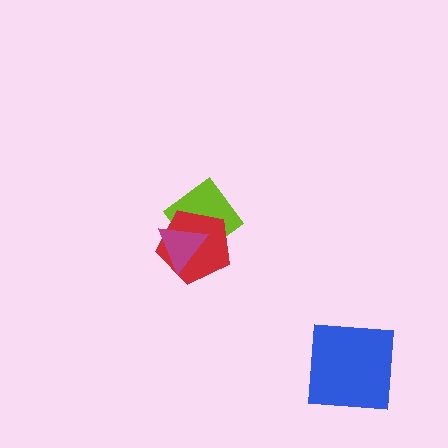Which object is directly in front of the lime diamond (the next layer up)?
The red pentagon is directly in front of the lime diamond.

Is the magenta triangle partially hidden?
No, no other shape covers it.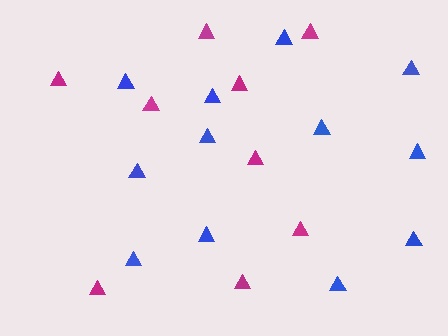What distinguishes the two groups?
There are 2 groups: one group of blue triangles (12) and one group of magenta triangles (9).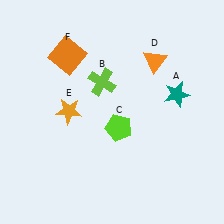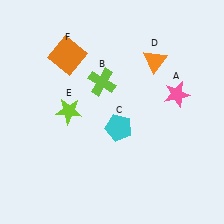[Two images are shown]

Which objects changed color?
A changed from teal to pink. C changed from lime to cyan. E changed from orange to lime.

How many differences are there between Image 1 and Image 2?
There are 3 differences between the two images.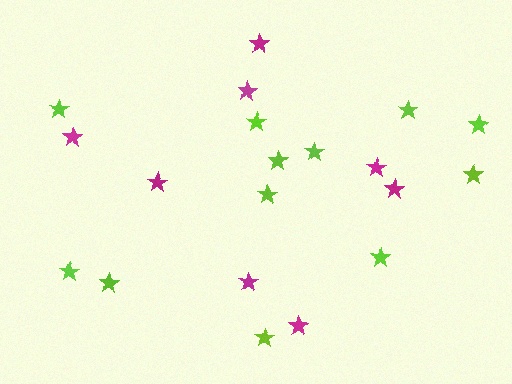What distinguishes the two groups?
There are 2 groups: one group of magenta stars (8) and one group of lime stars (12).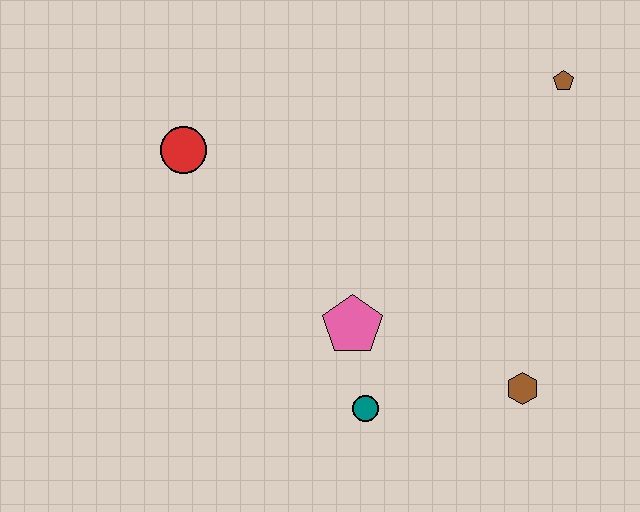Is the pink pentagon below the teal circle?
No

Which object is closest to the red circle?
The pink pentagon is closest to the red circle.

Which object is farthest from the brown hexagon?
The red circle is farthest from the brown hexagon.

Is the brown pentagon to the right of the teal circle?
Yes